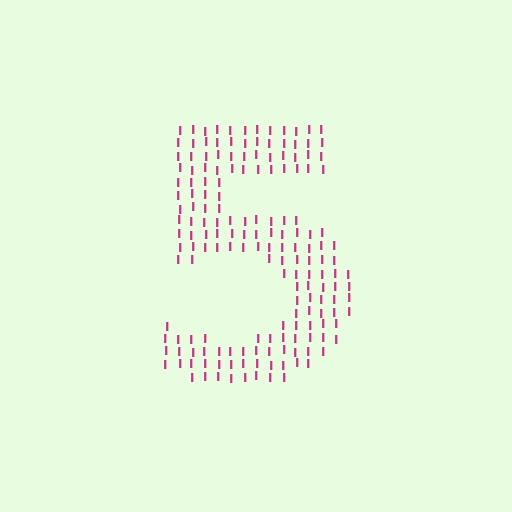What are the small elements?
The small elements are letter I's.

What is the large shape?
The large shape is the digit 5.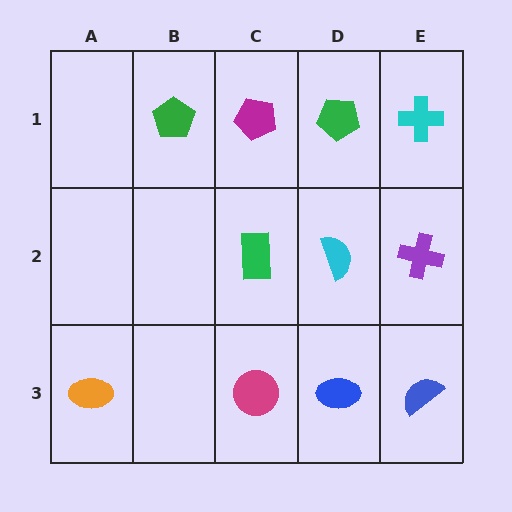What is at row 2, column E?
A purple cross.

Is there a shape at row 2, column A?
No, that cell is empty.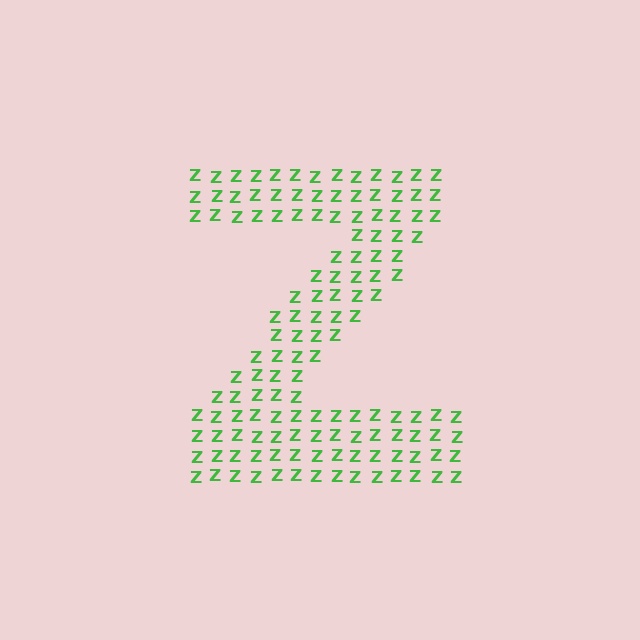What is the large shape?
The large shape is the letter Z.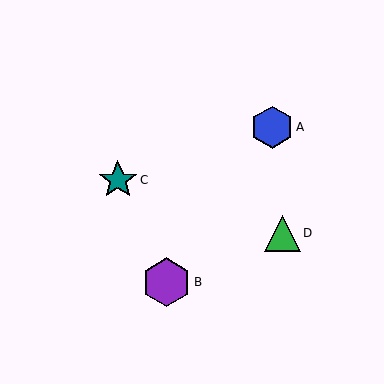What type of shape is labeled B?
Shape B is a purple hexagon.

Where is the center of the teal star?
The center of the teal star is at (118, 180).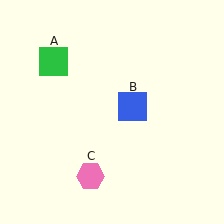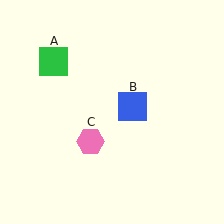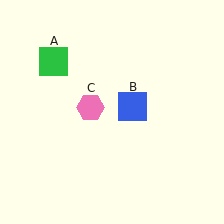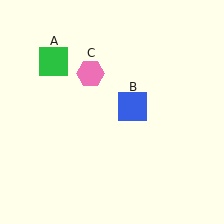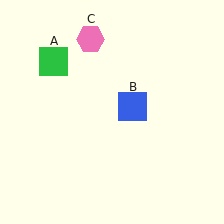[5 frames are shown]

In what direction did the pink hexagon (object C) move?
The pink hexagon (object C) moved up.